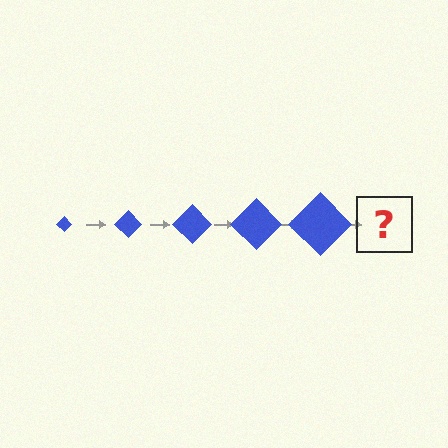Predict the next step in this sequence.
The next step is a blue diamond, larger than the previous one.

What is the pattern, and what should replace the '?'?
The pattern is that the diamond gets progressively larger each step. The '?' should be a blue diamond, larger than the previous one.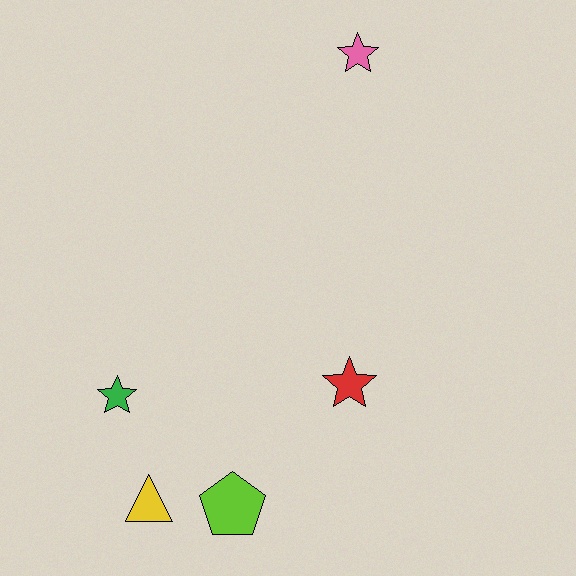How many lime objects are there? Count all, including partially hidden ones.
There is 1 lime object.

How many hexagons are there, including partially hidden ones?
There are no hexagons.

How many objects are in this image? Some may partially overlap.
There are 5 objects.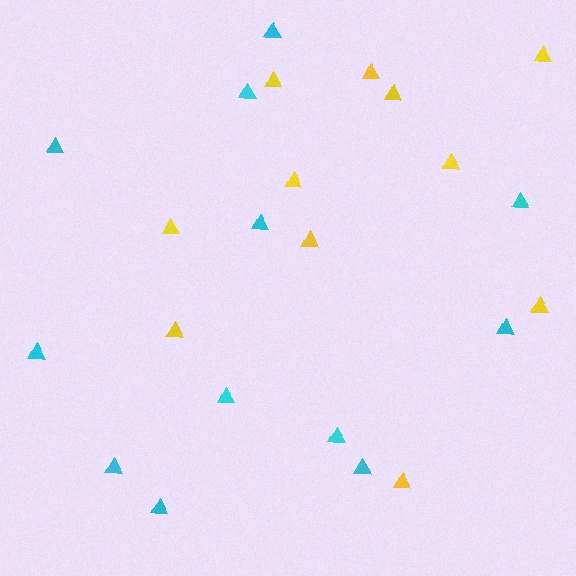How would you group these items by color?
There are 2 groups: one group of yellow triangles (11) and one group of cyan triangles (12).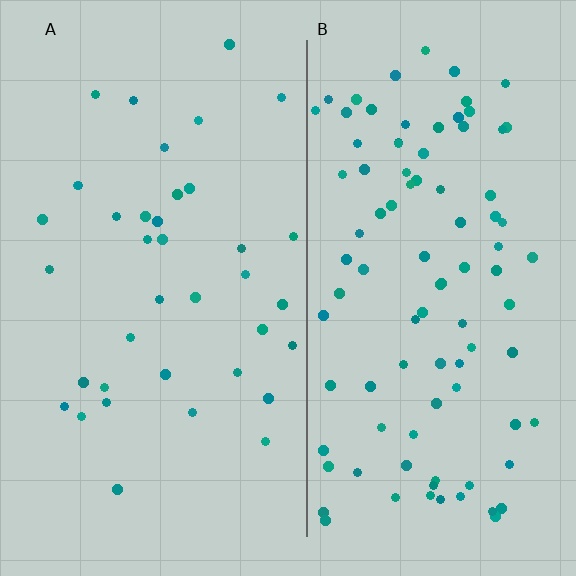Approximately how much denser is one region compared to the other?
Approximately 2.5× — region B over region A.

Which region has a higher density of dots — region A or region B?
B (the right).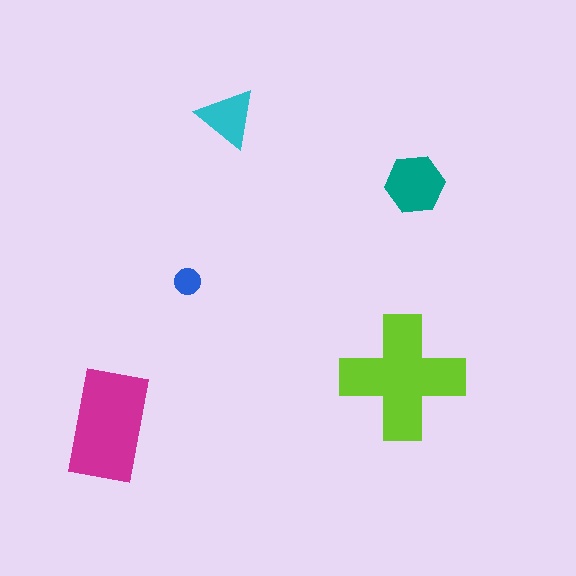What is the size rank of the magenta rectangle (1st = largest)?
2nd.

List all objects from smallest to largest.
The blue circle, the cyan triangle, the teal hexagon, the magenta rectangle, the lime cross.